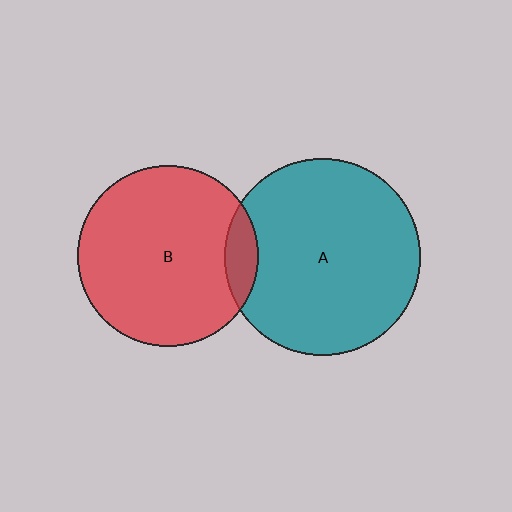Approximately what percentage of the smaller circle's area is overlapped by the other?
Approximately 10%.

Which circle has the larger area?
Circle A (teal).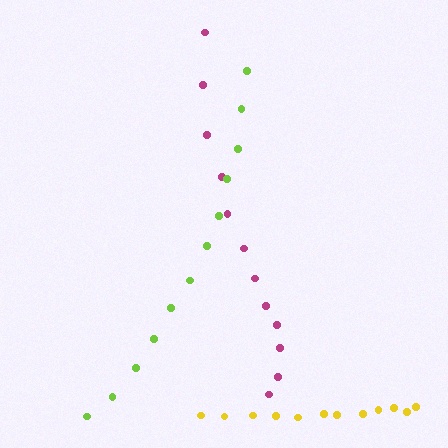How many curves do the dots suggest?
There are 3 distinct paths.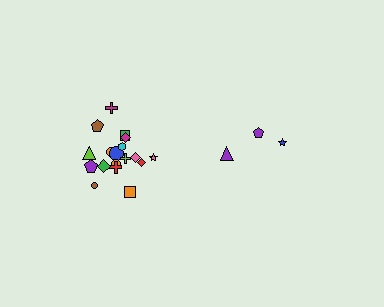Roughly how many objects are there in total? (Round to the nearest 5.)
Roughly 20 objects in total.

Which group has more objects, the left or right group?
The left group.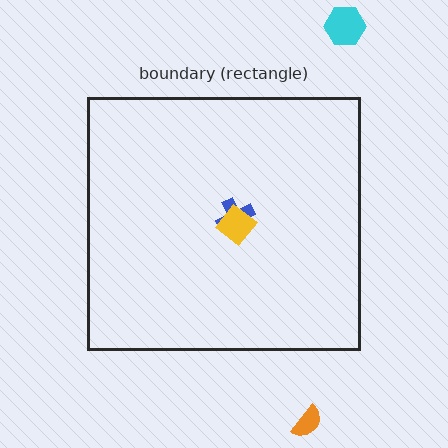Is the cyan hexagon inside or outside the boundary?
Outside.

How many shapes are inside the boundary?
2 inside, 2 outside.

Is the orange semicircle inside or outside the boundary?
Outside.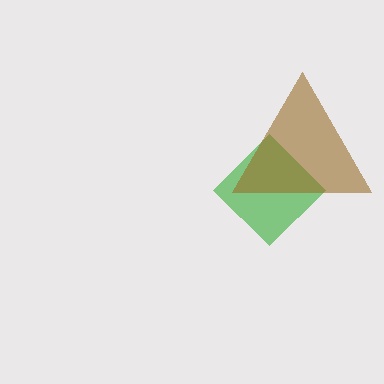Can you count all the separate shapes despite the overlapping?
Yes, there are 2 separate shapes.